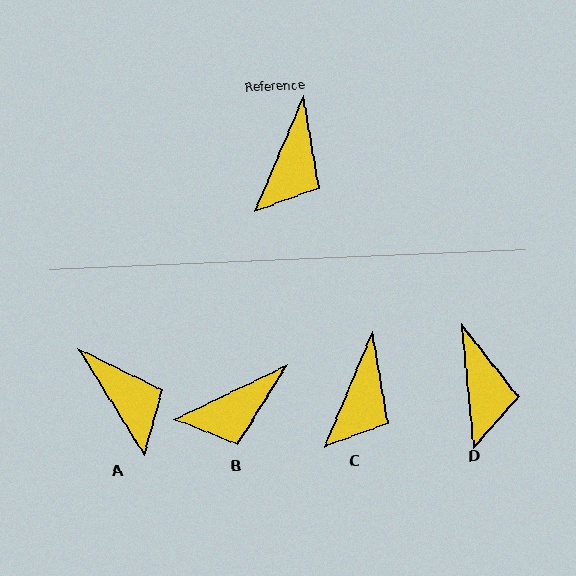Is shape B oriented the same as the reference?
No, it is off by about 42 degrees.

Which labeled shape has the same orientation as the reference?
C.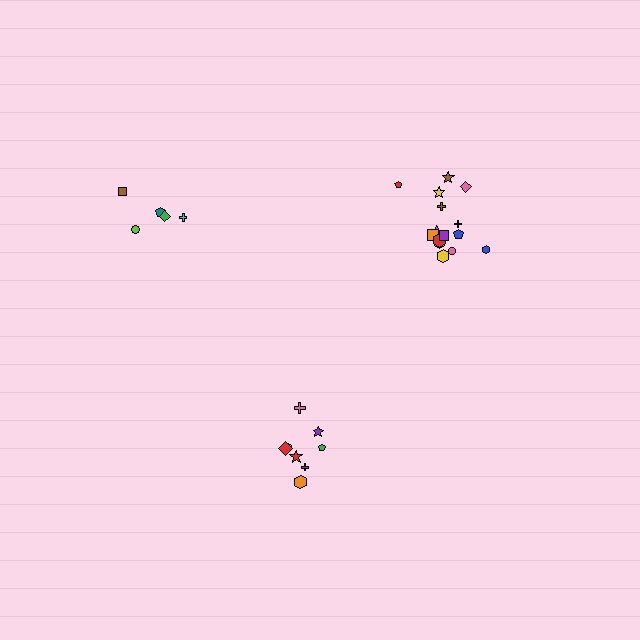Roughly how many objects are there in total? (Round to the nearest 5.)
Roughly 30 objects in total.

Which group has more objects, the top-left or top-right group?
The top-right group.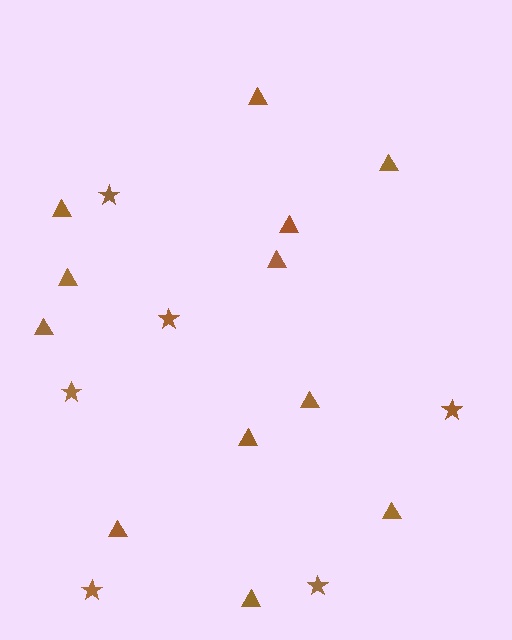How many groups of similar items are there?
There are 2 groups: one group of stars (6) and one group of triangles (12).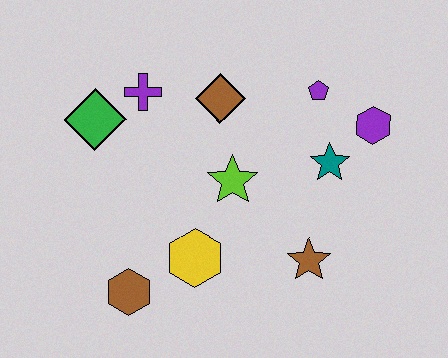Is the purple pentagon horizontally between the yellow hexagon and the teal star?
Yes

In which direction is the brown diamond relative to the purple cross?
The brown diamond is to the right of the purple cross.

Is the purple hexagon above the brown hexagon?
Yes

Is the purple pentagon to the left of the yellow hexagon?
No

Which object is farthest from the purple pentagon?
The brown hexagon is farthest from the purple pentagon.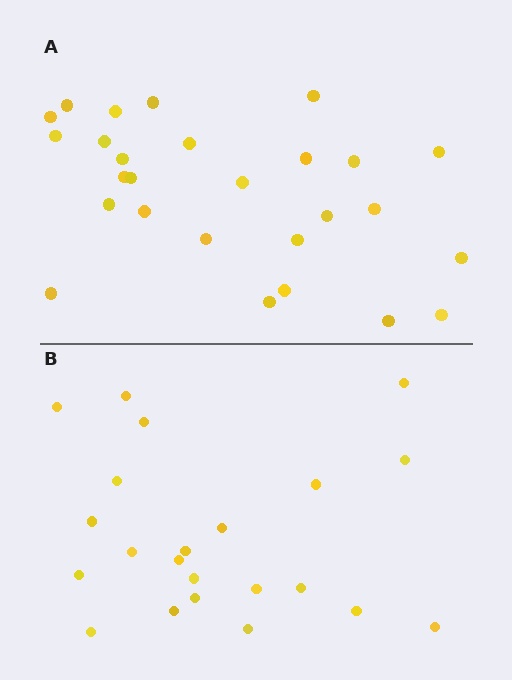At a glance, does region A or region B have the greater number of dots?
Region A (the top region) has more dots.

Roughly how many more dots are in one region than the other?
Region A has about 5 more dots than region B.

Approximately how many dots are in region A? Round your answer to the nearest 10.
About 30 dots. (The exact count is 27, which rounds to 30.)